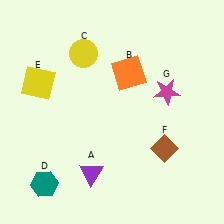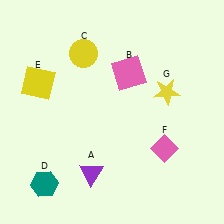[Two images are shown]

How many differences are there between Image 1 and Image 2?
There are 3 differences between the two images.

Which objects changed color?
B changed from orange to pink. F changed from brown to pink. G changed from magenta to yellow.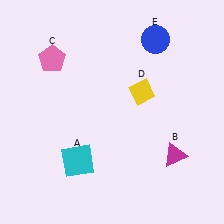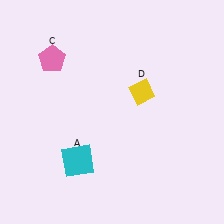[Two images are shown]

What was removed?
The blue circle (E), the magenta triangle (B) were removed in Image 2.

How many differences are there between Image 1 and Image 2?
There are 2 differences between the two images.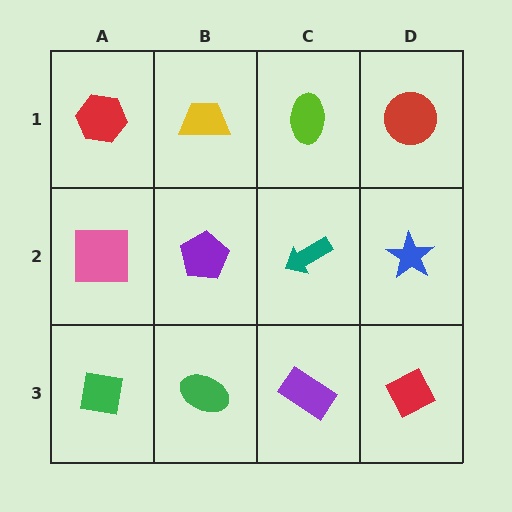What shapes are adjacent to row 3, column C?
A teal arrow (row 2, column C), a green ellipse (row 3, column B), a red diamond (row 3, column D).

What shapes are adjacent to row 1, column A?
A pink square (row 2, column A), a yellow trapezoid (row 1, column B).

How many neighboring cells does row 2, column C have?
4.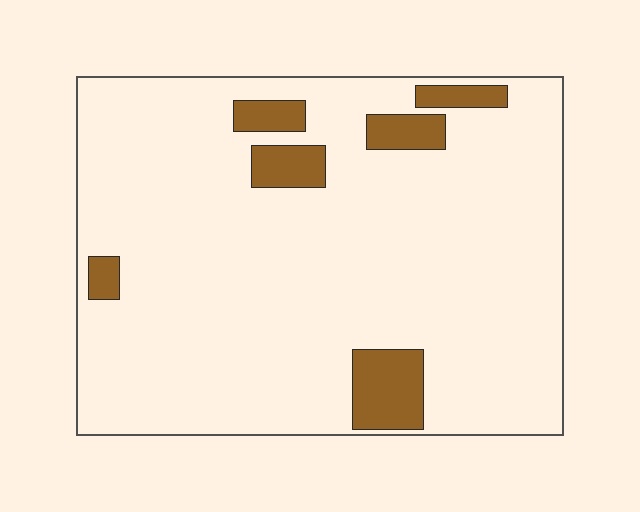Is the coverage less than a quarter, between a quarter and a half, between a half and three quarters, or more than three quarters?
Less than a quarter.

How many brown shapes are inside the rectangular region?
6.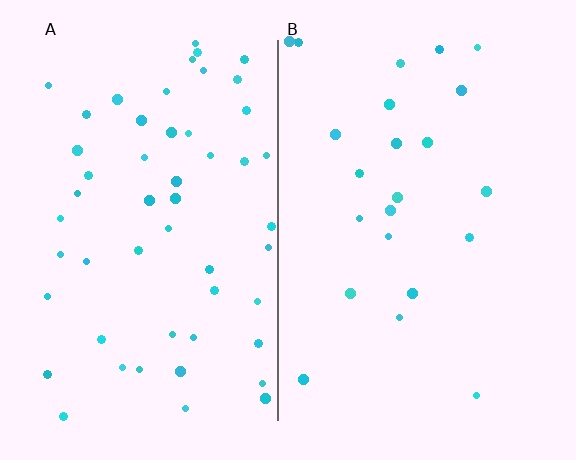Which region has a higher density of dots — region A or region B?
A (the left).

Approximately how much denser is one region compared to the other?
Approximately 2.3× — region A over region B.